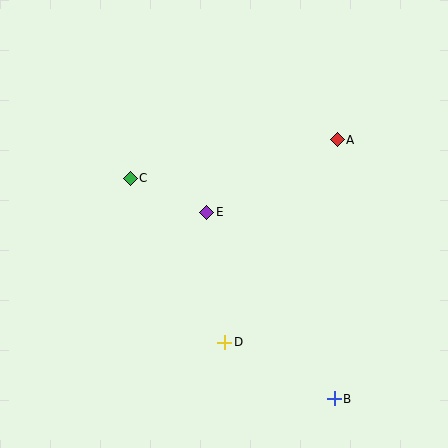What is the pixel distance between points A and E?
The distance between A and E is 150 pixels.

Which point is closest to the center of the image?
Point E at (207, 212) is closest to the center.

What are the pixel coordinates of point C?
Point C is at (130, 178).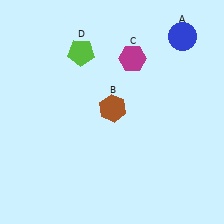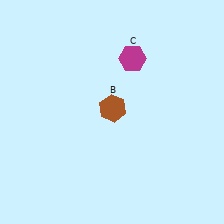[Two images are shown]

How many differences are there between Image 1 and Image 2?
There are 2 differences between the two images.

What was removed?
The blue circle (A), the lime pentagon (D) were removed in Image 2.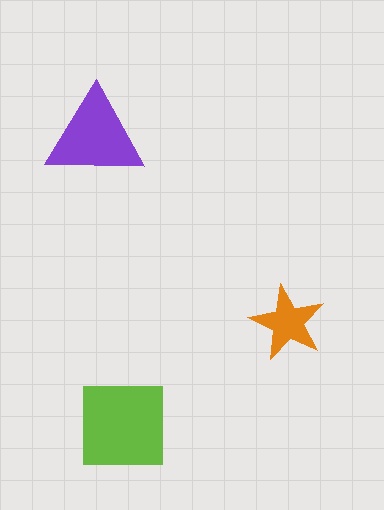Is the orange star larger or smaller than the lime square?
Smaller.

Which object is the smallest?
The orange star.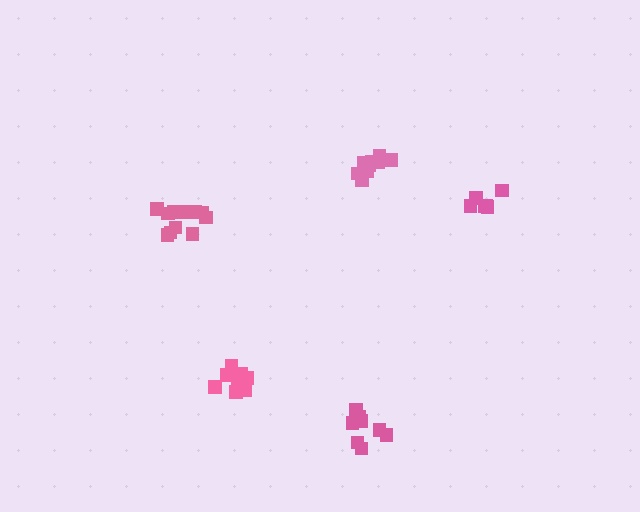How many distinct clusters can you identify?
There are 5 distinct clusters.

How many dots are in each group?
Group 1: 8 dots, Group 2: 11 dots, Group 3: 10 dots, Group 4: 11 dots, Group 5: 7 dots (47 total).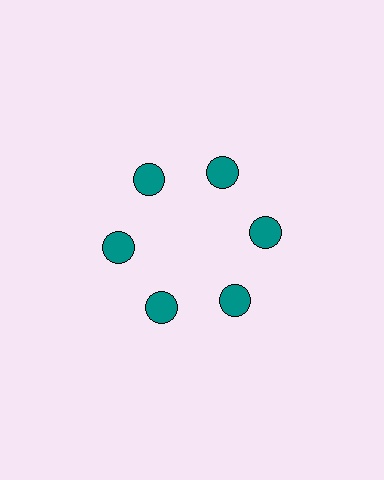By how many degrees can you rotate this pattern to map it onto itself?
The pattern maps onto itself every 60 degrees of rotation.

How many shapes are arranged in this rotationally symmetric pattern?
There are 6 shapes, arranged in 6 groups of 1.